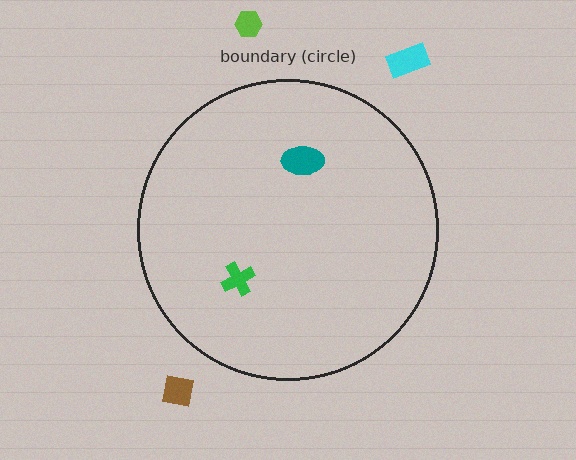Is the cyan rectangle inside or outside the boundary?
Outside.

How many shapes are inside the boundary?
2 inside, 3 outside.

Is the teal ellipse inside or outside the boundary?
Inside.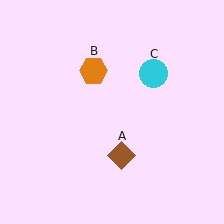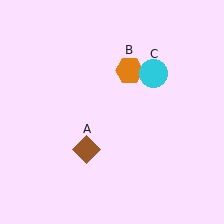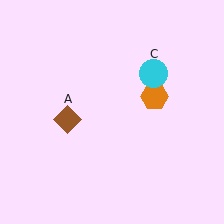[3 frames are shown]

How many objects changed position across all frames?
2 objects changed position: brown diamond (object A), orange hexagon (object B).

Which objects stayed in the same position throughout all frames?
Cyan circle (object C) remained stationary.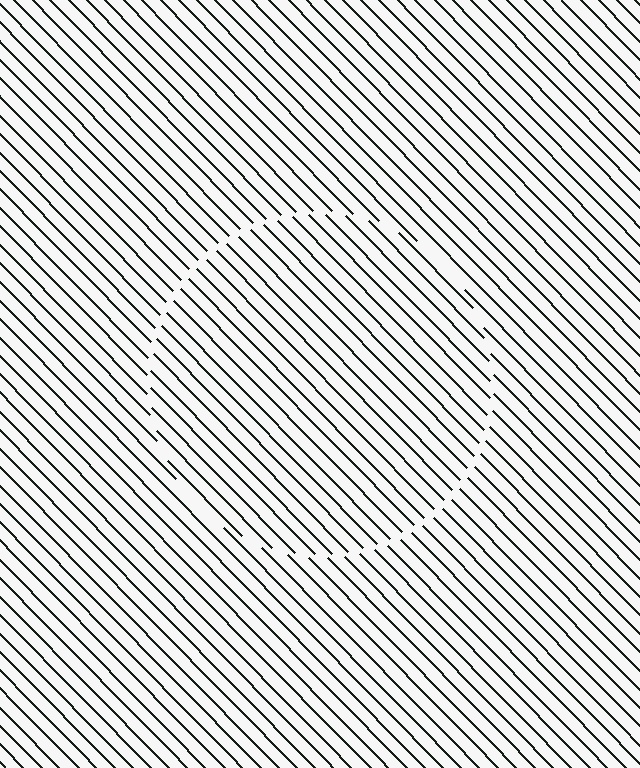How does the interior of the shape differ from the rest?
The interior of the shape contains the same grating, shifted by half a period — the contour is defined by the phase discontinuity where line-ends from the inner and outer gratings abut.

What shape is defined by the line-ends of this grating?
An illusory circle. The interior of the shape contains the same grating, shifted by half a period — the contour is defined by the phase discontinuity where line-ends from the inner and outer gratings abut.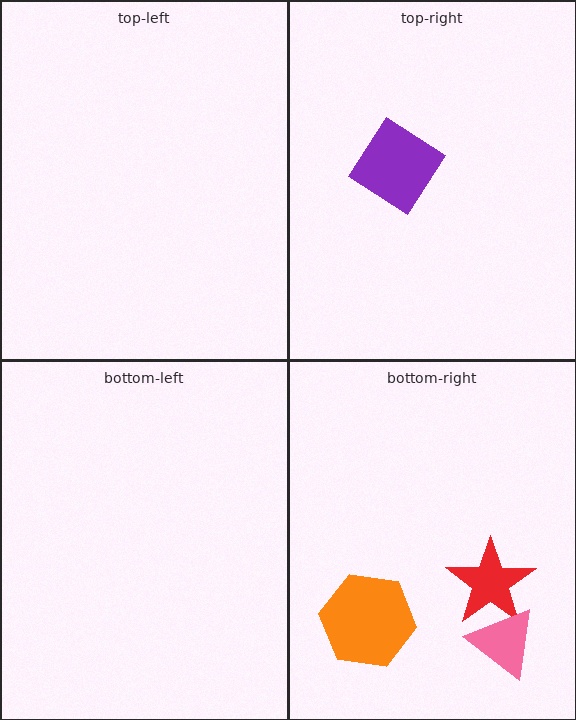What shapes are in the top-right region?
The purple diamond.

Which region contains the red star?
The bottom-right region.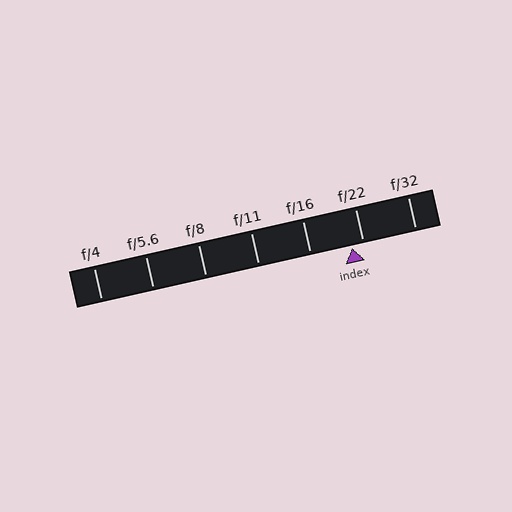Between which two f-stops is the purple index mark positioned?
The index mark is between f/16 and f/22.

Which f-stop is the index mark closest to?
The index mark is closest to f/22.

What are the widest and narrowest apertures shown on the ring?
The widest aperture shown is f/4 and the narrowest is f/32.